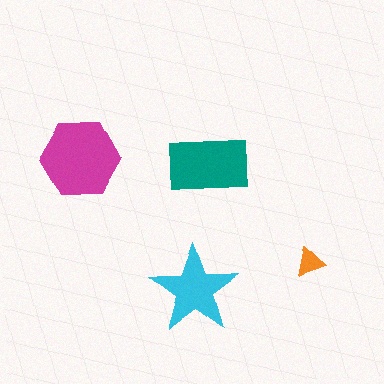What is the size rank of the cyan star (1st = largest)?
3rd.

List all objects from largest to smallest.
The magenta hexagon, the teal rectangle, the cyan star, the orange triangle.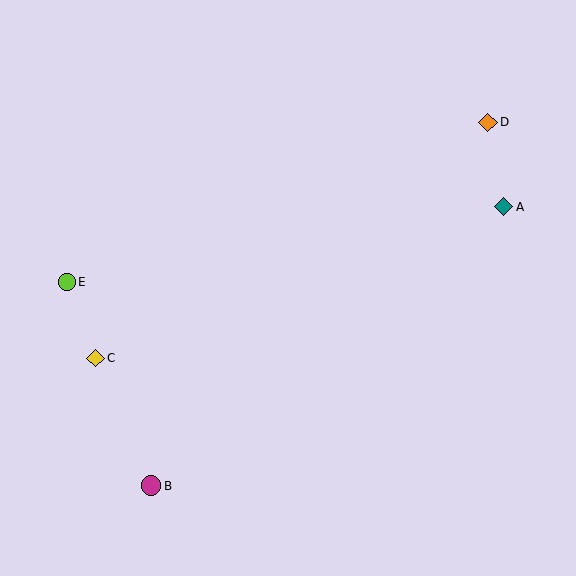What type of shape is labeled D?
Shape D is an orange diamond.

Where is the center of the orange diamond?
The center of the orange diamond is at (488, 122).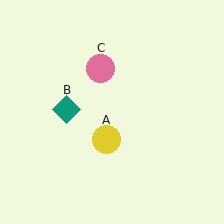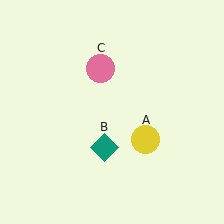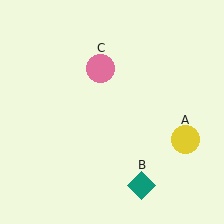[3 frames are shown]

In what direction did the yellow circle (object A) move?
The yellow circle (object A) moved right.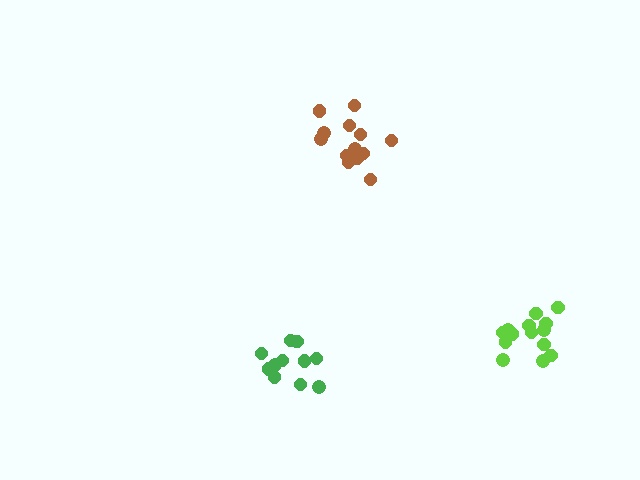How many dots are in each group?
Group 1: 11 dots, Group 2: 14 dots, Group 3: 14 dots (39 total).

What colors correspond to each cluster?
The clusters are colored: green, lime, brown.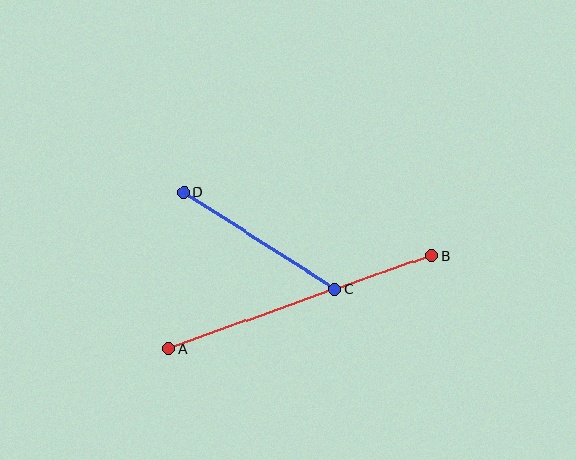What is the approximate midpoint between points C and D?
The midpoint is at approximately (259, 241) pixels.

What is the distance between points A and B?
The distance is approximately 279 pixels.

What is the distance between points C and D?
The distance is approximately 180 pixels.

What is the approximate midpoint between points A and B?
The midpoint is at approximately (300, 302) pixels.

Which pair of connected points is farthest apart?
Points A and B are farthest apart.